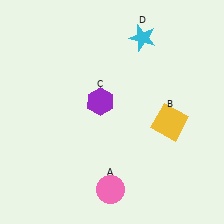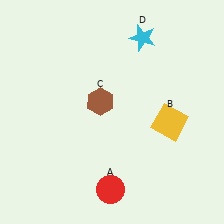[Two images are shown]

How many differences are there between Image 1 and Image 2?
There are 2 differences between the two images.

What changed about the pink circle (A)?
In Image 1, A is pink. In Image 2, it changed to red.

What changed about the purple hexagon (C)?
In Image 1, C is purple. In Image 2, it changed to brown.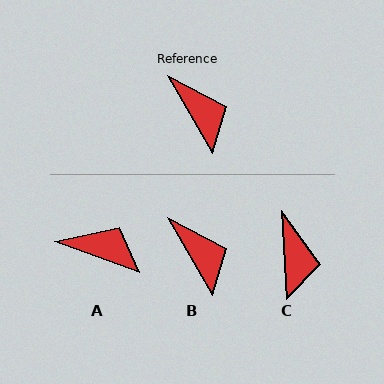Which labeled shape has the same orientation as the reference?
B.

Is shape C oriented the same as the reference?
No, it is off by about 27 degrees.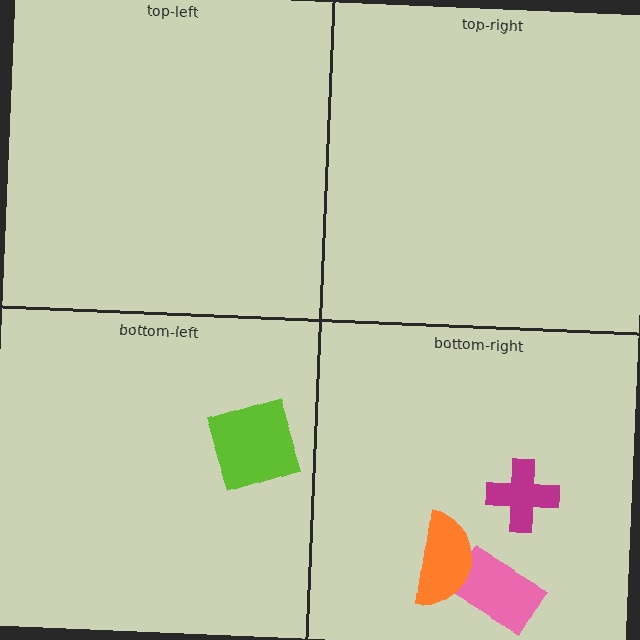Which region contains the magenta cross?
The bottom-right region.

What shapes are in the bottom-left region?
The lime square.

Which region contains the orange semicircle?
The bottom-right region.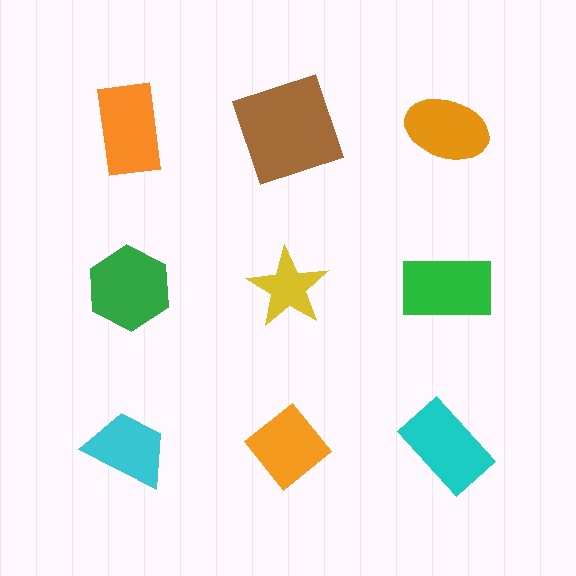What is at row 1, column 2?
A brown square.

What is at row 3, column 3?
A cyan rectangle.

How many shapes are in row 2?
3 shapes.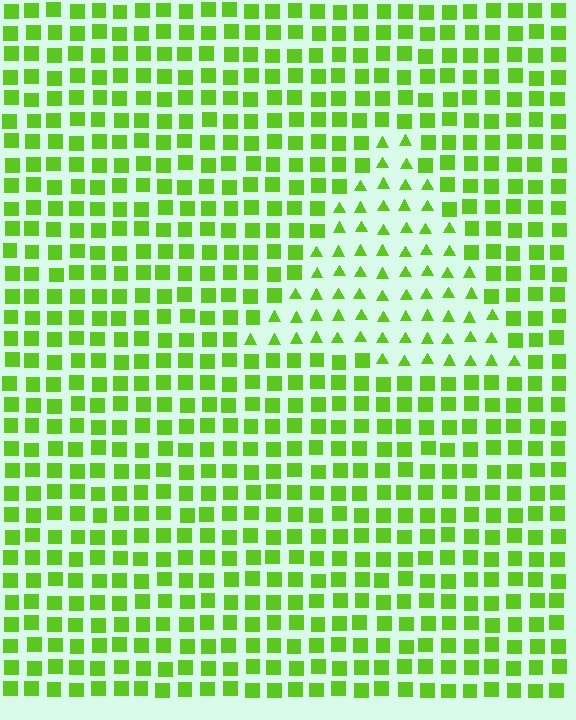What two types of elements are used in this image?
The image uses triangles inside the triangle region and squares outside it.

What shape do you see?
I see a triangle.